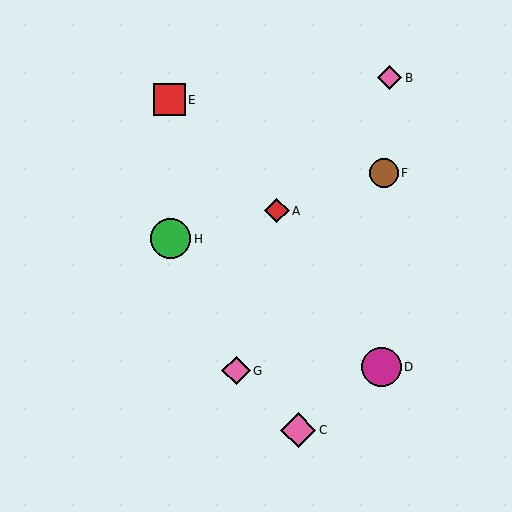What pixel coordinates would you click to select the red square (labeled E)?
Click at (169, 100) to select the red square E.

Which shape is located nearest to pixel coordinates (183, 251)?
The green circle (labeled H) at (171, 239) is nearest to that location.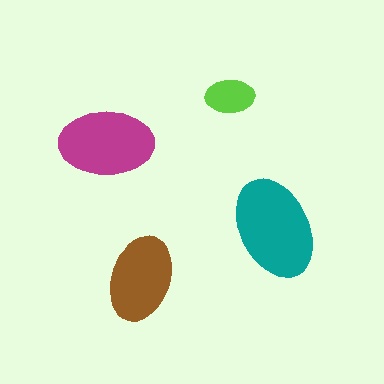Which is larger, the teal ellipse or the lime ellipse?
The teal one.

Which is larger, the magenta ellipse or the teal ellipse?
The teal one.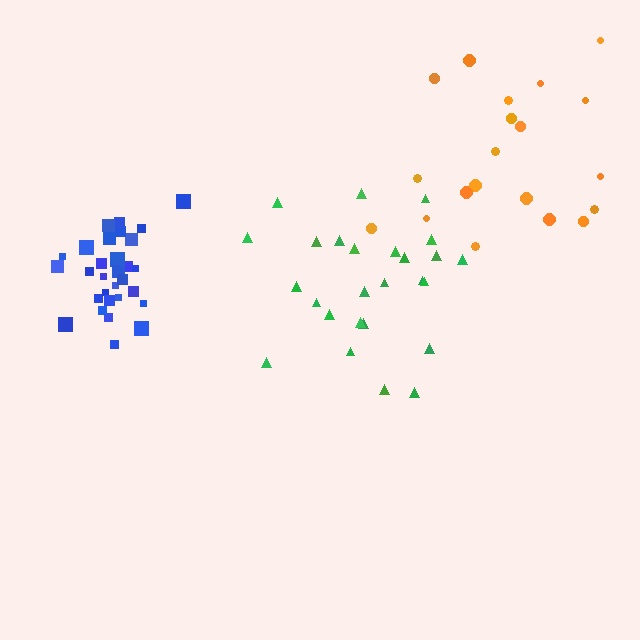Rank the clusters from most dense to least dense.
blue, green, orange.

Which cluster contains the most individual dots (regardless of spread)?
Blue (30).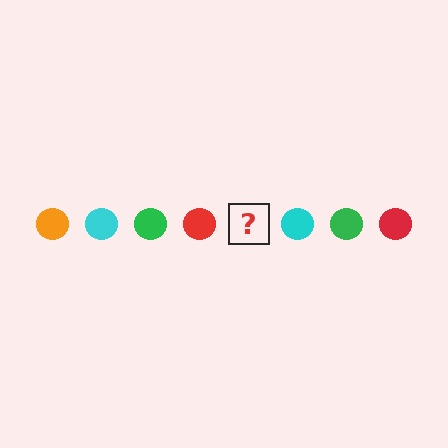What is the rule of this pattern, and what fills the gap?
The rule is that the pattern cycles through orange, cyan, green, red circles. The gap should be filled with an orange circle.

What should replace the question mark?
The question mark should be replaced with an orange circle.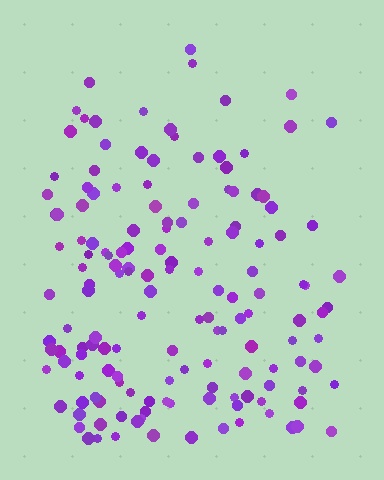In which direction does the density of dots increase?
From top to bottom, with the bottom side densest.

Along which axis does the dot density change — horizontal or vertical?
Vertical.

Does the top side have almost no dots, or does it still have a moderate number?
Still a moderate number, just noticeably fewer than the bottom.